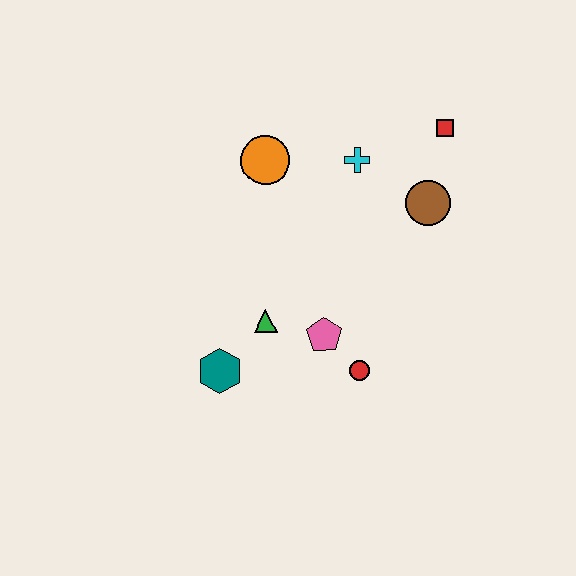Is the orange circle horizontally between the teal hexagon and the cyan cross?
Yes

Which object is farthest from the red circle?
The red square is farthest from the red circle.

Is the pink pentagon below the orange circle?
Yes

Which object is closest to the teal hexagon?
The green triangle is closest to the teal hexagon.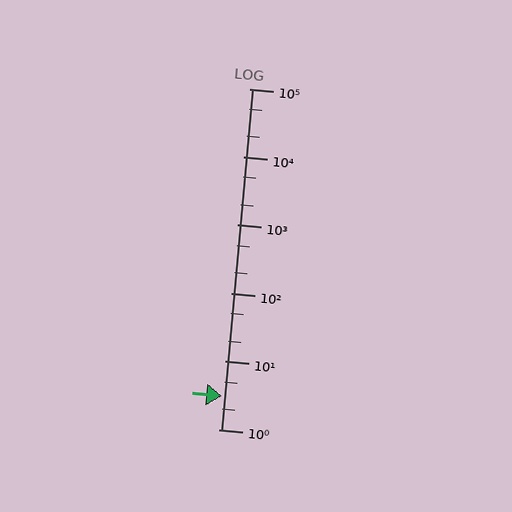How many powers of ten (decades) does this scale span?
The scale spans 5 decades, from 1 to 100000.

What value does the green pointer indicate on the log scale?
The pointer indicates approximately 3.1.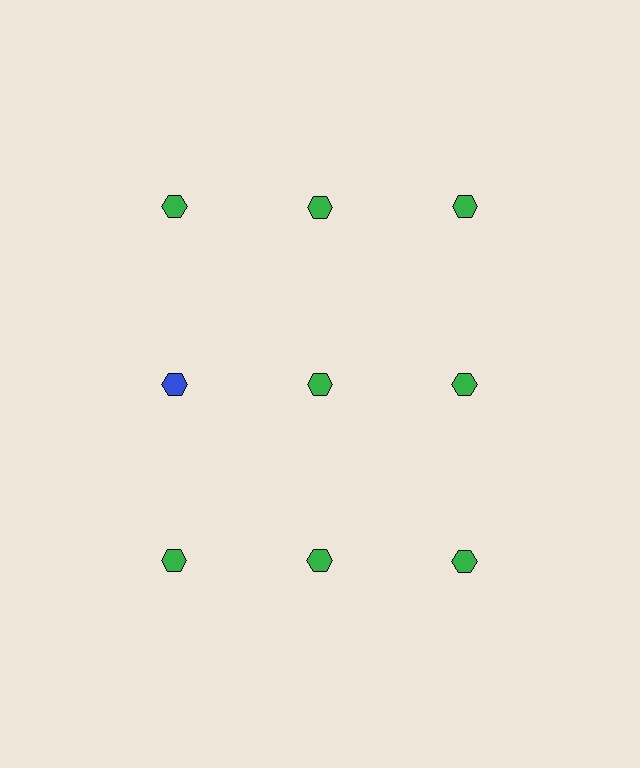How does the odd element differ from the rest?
It has a different color: blue instead of green.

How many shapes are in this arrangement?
There are 9 shapes arranged in a grid pattern.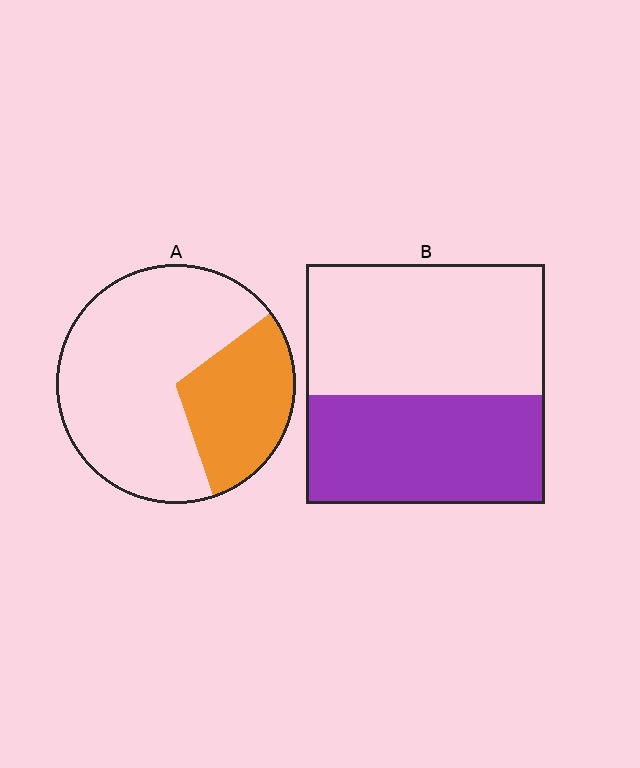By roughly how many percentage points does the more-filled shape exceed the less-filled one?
By roughly 15 percentage points (B over A).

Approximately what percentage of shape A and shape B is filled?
A is approximately 30% and B is approximately 45%.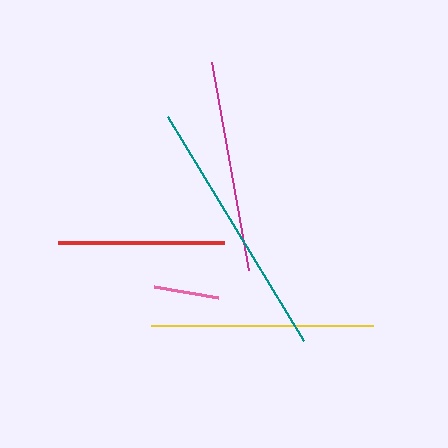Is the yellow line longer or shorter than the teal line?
The teal line is longer than the yellow line.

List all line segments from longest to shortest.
From longest to shortest: teal, yellow, magenta, red, pink.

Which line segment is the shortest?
The pink line is the shortest at approximately 65 pixels.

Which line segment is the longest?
The teal line is the longest at approximately 263 pixels.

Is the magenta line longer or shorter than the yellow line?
The yellow line is longer than the magenta line.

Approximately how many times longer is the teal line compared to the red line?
The teal line is approximately 1.6 times the length of the red line.